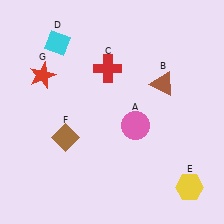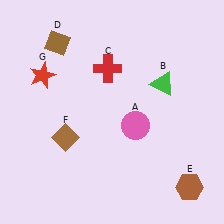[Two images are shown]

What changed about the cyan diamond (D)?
In Image 1, D is cyan. In Image 2, it changed to brown.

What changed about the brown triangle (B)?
In Image 1, B is brown. In Image 2, it changed to green.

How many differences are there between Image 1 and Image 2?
There are 3 differences between the two images.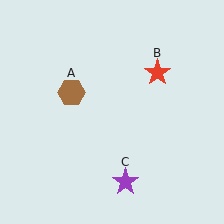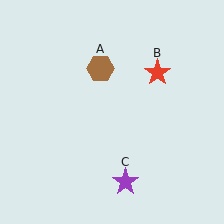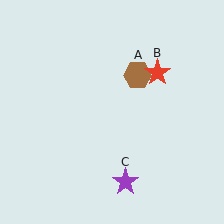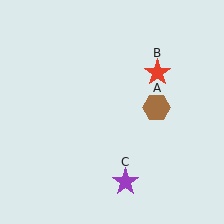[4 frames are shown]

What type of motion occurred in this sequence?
The brown hexagon (object A) rotated clockwise around the center of the scene.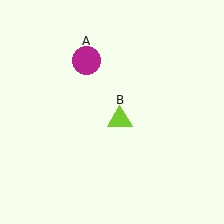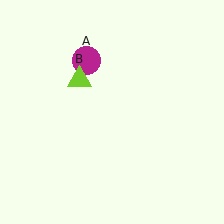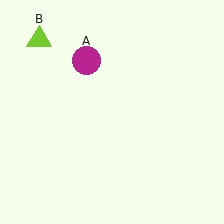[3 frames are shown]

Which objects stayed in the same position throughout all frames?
Magenta circle (object A) remained stationary.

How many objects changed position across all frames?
1 object changed position: lime triangle (object B).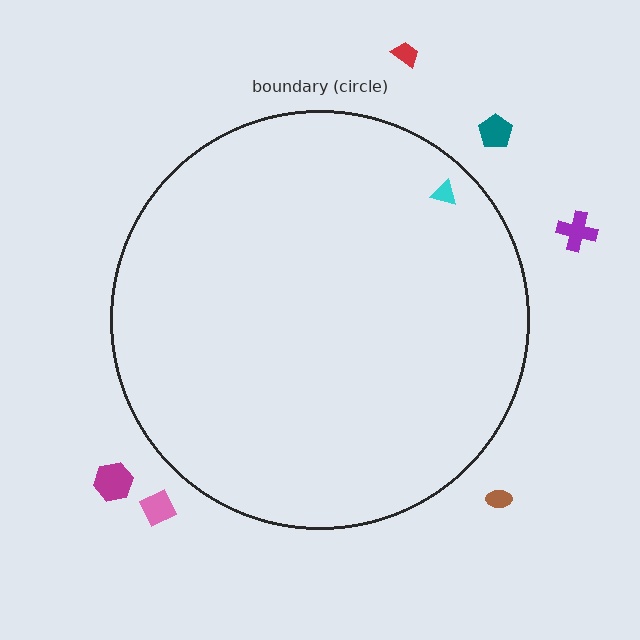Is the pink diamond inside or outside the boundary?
Outside.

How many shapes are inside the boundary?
1 inside, 6 outside.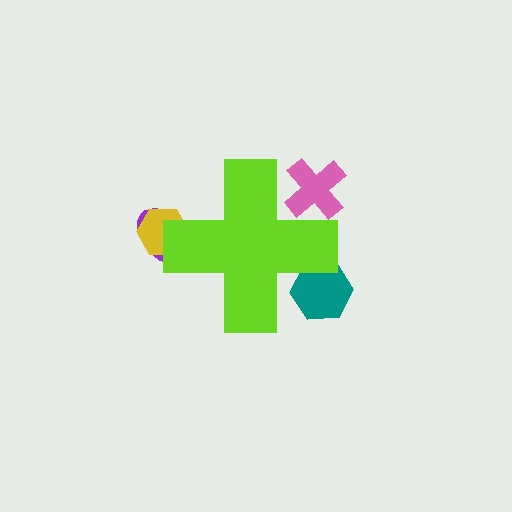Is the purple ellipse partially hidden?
Yes, the purple ellipse is partially hidden behind the lime cross.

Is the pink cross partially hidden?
Yes, the pink cross is partially hidden behind the lime cross.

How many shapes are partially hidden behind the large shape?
4 shapes are partially hidden.